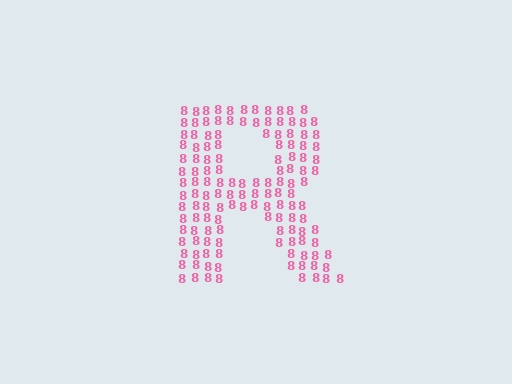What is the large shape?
The large shape is the letter R.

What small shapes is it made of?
It is made of small digit 8's.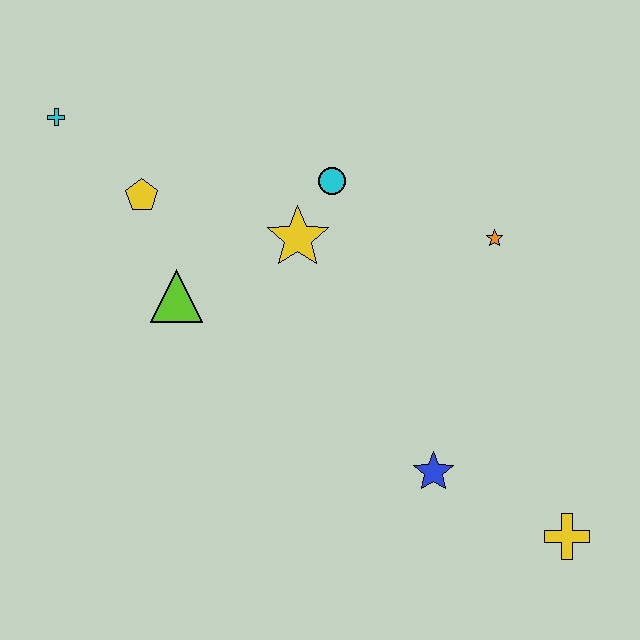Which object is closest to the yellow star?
The cyan circle is closest to the yellow star.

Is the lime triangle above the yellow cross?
Yes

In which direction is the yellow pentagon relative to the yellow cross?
The yellow pentagon is to the left of the yellow cross.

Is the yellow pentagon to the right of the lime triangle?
No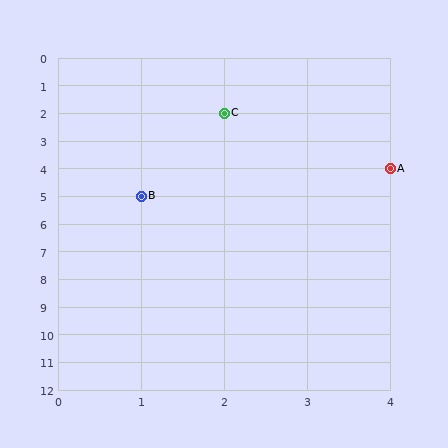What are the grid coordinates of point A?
Point A is at grid coordinates (4, 4).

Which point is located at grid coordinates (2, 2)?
Point C is at (2, 2).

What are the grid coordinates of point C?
Point C is at grid coordinates (2, 2).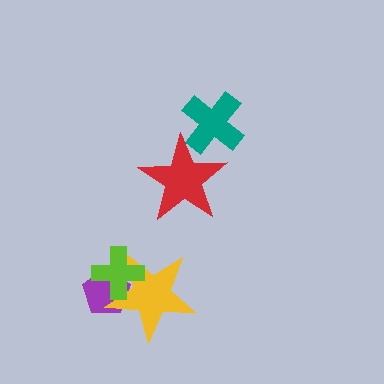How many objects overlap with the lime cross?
2 objects overlap with the lime cross.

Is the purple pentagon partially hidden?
Yes, it is partially covered by another shape.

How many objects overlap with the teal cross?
1 object overlaps with the teal cross.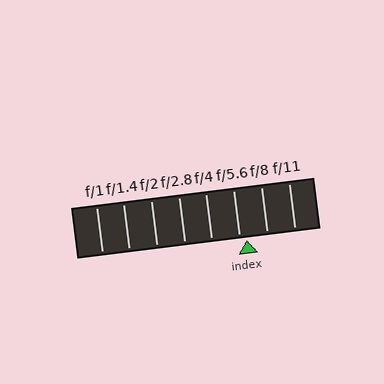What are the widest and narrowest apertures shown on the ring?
The widest aperture shown is f/1 and the narrowest is f/11.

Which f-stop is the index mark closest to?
The index mark is closest to f/5.6.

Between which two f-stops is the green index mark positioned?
The index mark is between f/5.6 and f/8.